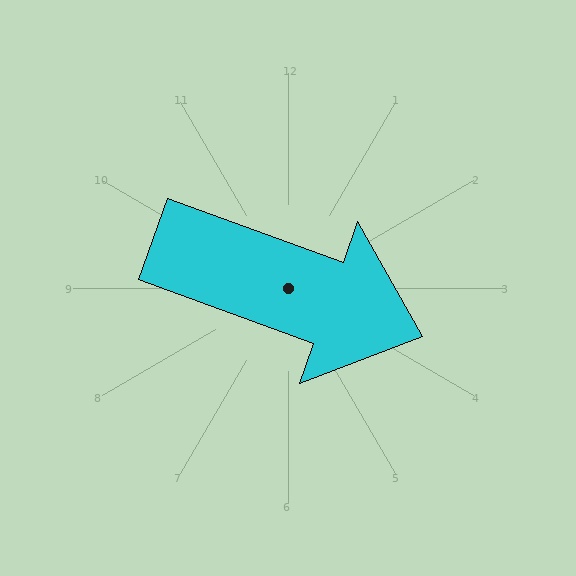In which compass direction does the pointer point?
East.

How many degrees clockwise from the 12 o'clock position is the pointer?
Approximately 110 degrees.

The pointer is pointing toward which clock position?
Roughly 4 o'clock.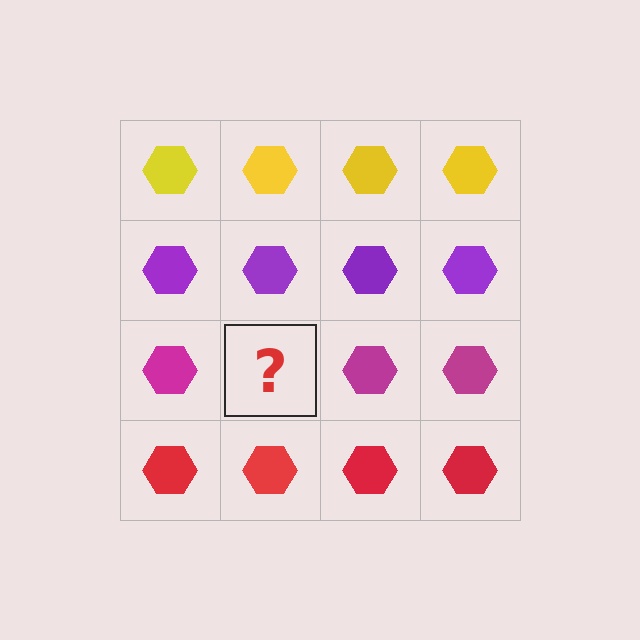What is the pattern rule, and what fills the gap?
The rule is that each row has a consistent color. The gap should be filled with a magenta hexagon.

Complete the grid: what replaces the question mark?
The question mark should be replaced with a magenta hexagon.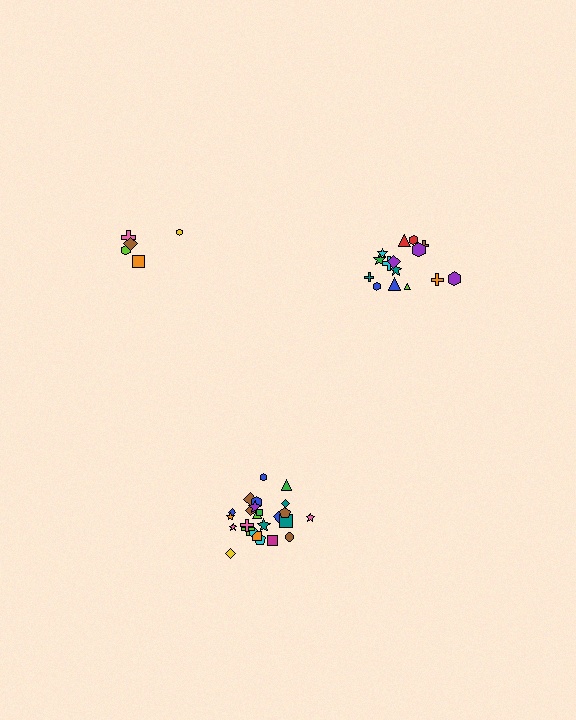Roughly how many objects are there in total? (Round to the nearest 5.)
Roughly 45 objects in total.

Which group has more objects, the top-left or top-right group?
The top-right group.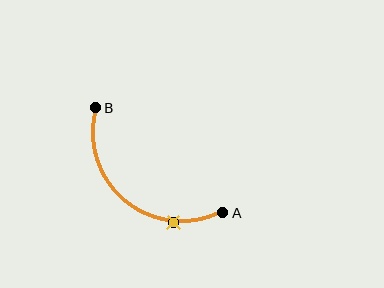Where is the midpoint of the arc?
The arc midpoint is the point on the curve farthest from the straight line joining A and B. It sits below and to the left of that line.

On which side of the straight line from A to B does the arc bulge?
The arc bulges below and to the left of the straight line connecting A and B.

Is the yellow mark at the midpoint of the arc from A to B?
No. The yellow mark lies on the arc but is closer to endpoint A. The arc midpoint would be at the point on the curve equidistant along the arc from both A and B.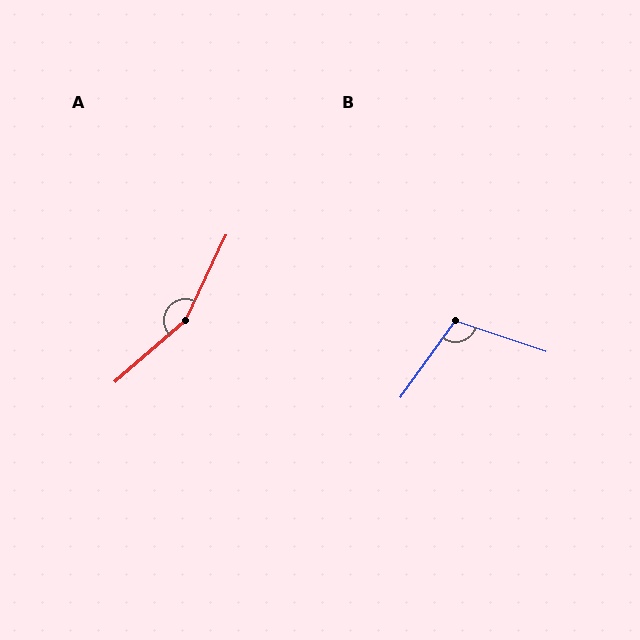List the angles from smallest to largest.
B (107°), A (156°).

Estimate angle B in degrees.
Approximately 107 degrees.